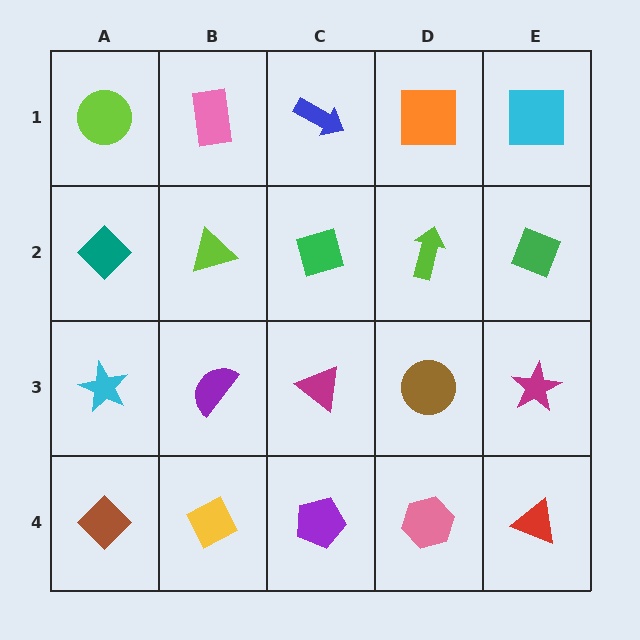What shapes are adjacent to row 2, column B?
A pink rectangle (row 1, column B), a purple semicircle (row 3, column B), a teal diamond (row 2, column A), a green diamond (row 2, column C).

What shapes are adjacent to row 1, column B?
A lime triangle (row 2, column B), a lime circle (row 1, column A), a blue arrow (row 1, column C).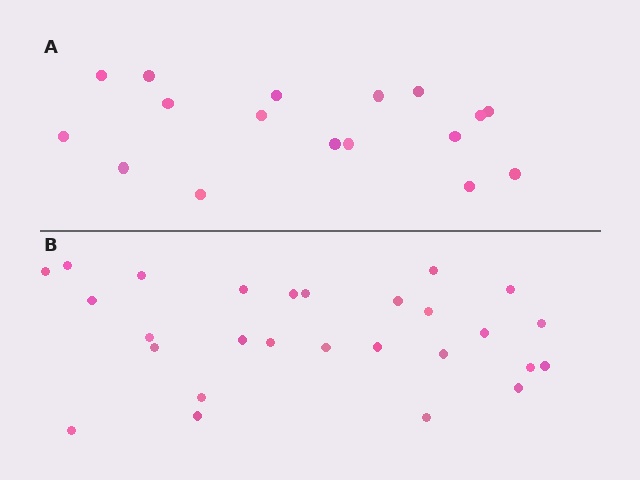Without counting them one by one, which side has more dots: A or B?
Region B (the bottom region) has more dots.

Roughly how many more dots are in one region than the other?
Region B has roughly 10 or so more dots than region A.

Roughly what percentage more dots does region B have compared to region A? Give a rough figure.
About 60% more.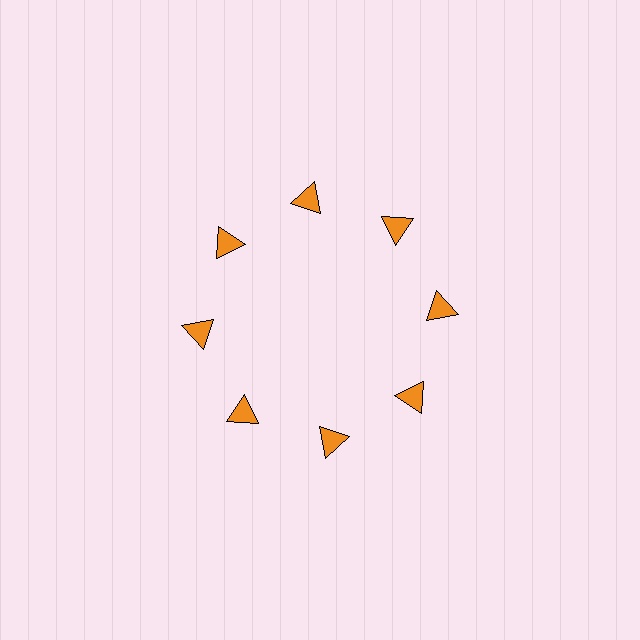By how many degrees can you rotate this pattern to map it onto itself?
The pattern maps onto itself every 45 degrees of rotation.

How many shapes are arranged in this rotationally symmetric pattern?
There are 8 shapes, arranged in 8 groups of 1.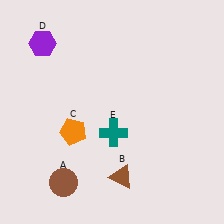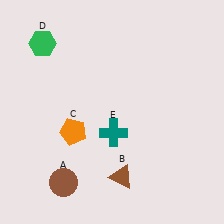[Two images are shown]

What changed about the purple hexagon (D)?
In Image 1, D is purple. In Image 2, it changed to green.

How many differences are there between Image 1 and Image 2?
There is 1 difference between the two images.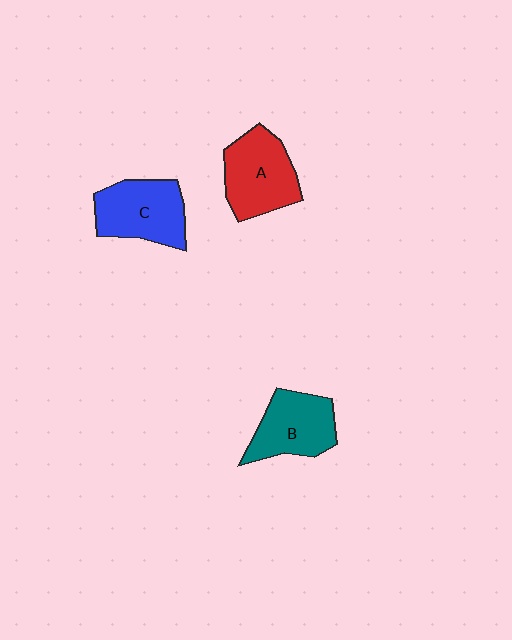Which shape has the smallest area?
Shape B (teal).